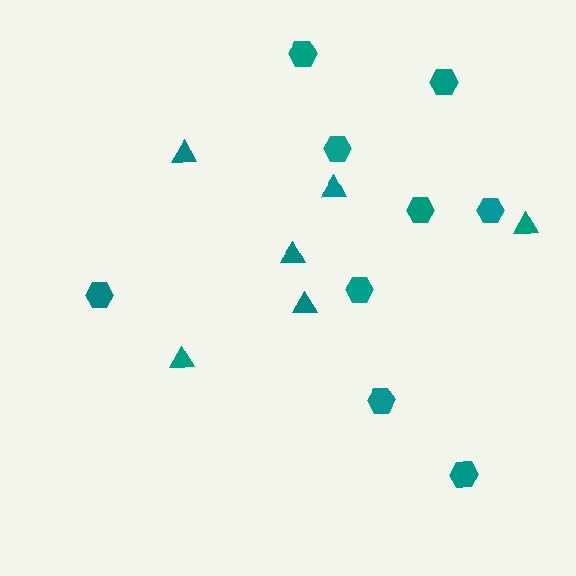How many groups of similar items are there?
There are 2 groups: one group of triangles (6) and one group of hexagons (9).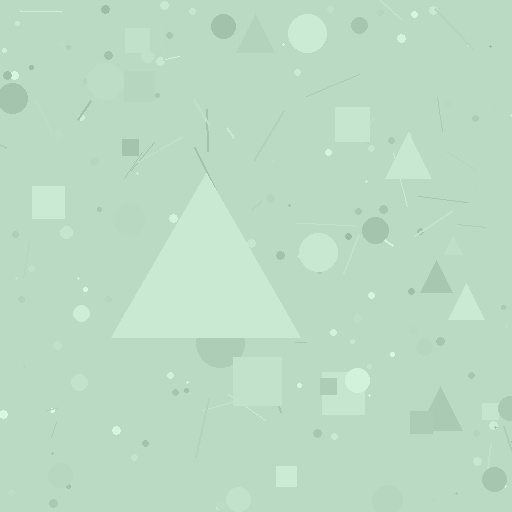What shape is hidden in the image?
A triangle is hidden in the image.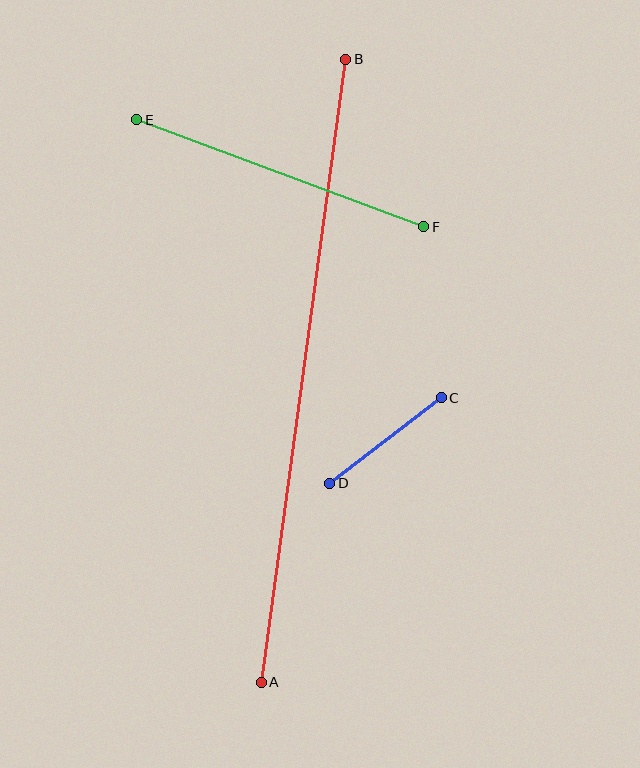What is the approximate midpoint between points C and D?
The midpoint is at approximately (386, 440) pixels.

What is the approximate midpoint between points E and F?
The midpoint is at approximately (280, 173) pixels.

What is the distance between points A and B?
The distance is approximately 629 pixels.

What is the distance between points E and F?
The distance is approximately 306 pixels.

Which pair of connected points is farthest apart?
Points A and B are farthest apart.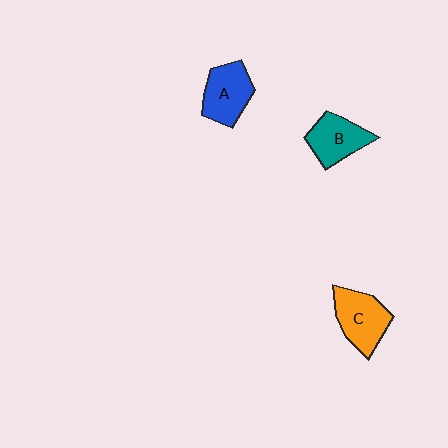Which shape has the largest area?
Shape C (orange).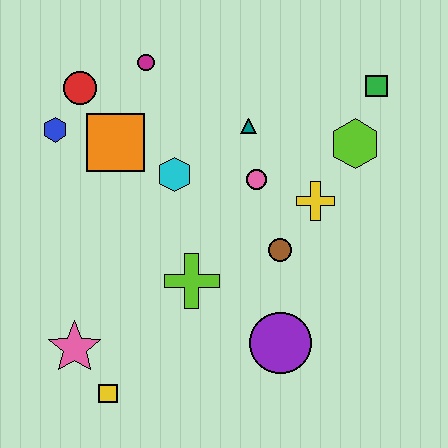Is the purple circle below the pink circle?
Yes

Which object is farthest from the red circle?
The purple circle is farthest from the red circle.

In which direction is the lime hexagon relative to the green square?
The lime hexagon is below the green square.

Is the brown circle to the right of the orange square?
Yes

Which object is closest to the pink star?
The yellow square is closest to the pink star.